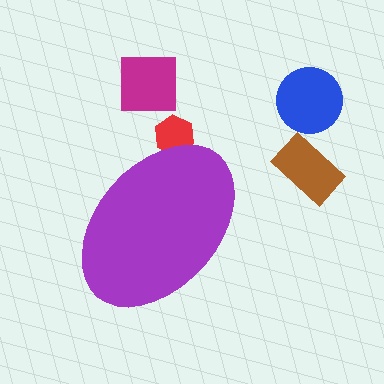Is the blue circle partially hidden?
No, the blue circle is fully visible.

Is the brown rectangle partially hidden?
No, the brown rectangle is fully visible.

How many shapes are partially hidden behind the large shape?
1 shape is partially hidden.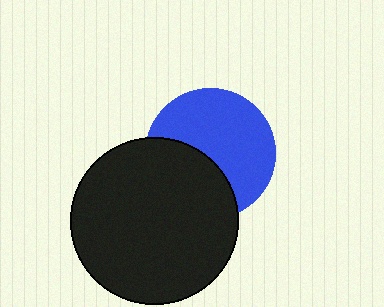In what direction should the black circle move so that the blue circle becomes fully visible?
The black circle should move toward the lower-left. That is the shortest direction to clear the overlap and leave the blue circle fully visible.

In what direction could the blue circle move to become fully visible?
The blue circle could move toward the upper-right. That would shift it out from behind the black circle entirely.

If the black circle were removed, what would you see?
You would see the complete blue circle.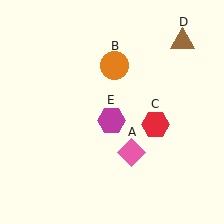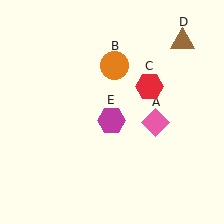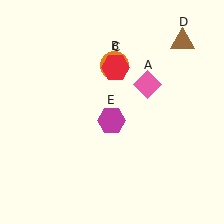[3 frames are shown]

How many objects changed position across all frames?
2 objects changed position: pink diamond (object A), red hexagon (object C).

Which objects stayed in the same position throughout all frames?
Orange circle (object B) and brown triangle (object D) and magenta hexagon (object E) remained stationary.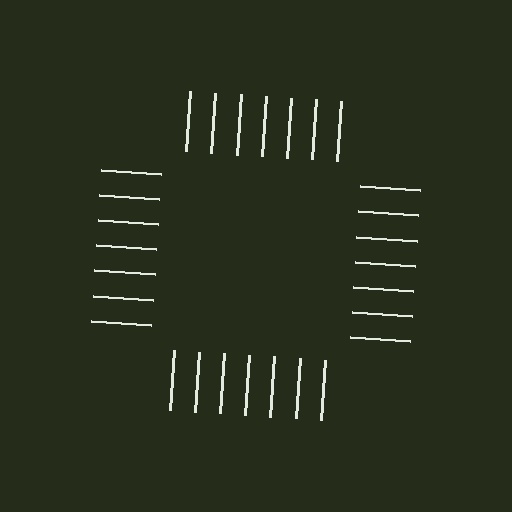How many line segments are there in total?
28 — 7 along each of the 4 edges.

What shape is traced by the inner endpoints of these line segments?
An illusory square — the line segments terminate on its edges but no continuous stroke is drawn.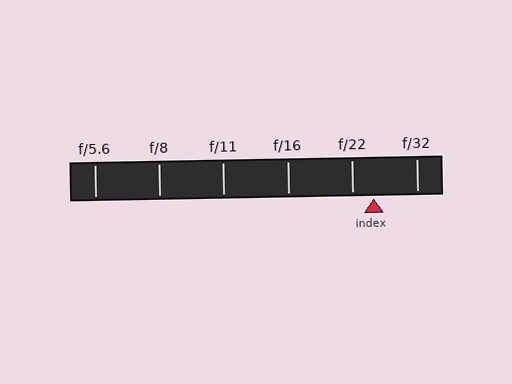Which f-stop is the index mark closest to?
The index mark is closest to f/22.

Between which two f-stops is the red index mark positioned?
The index mark is between f/22 and f/32.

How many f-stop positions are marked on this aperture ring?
There are 6 f-stop positions marked.